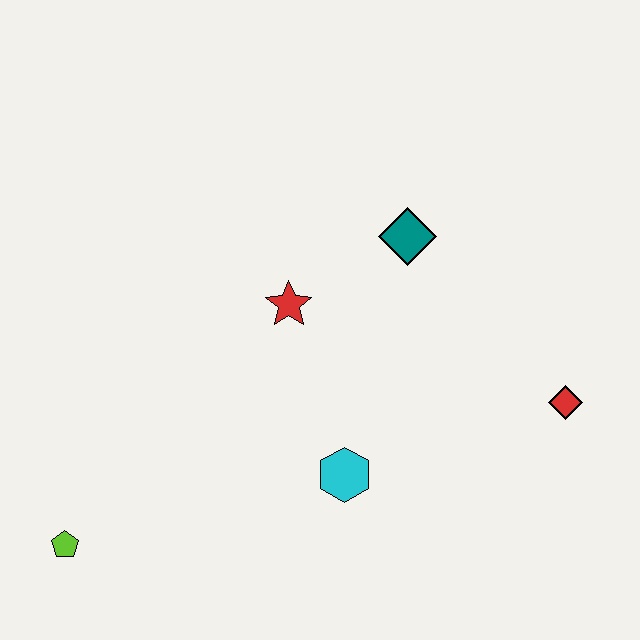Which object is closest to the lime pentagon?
The cyan hexagon is closest to the lime pentagon.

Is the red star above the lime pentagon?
Yes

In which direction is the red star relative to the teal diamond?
The red star is to the left of the teal diamond.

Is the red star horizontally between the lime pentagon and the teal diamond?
Yes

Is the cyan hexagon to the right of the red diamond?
No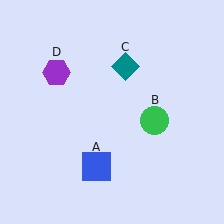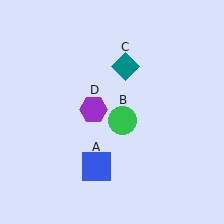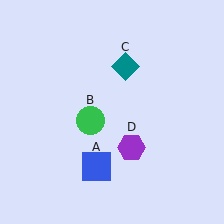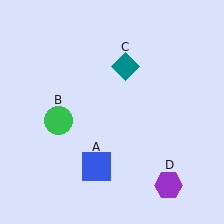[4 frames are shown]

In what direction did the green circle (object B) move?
The green circle (object B) moved left.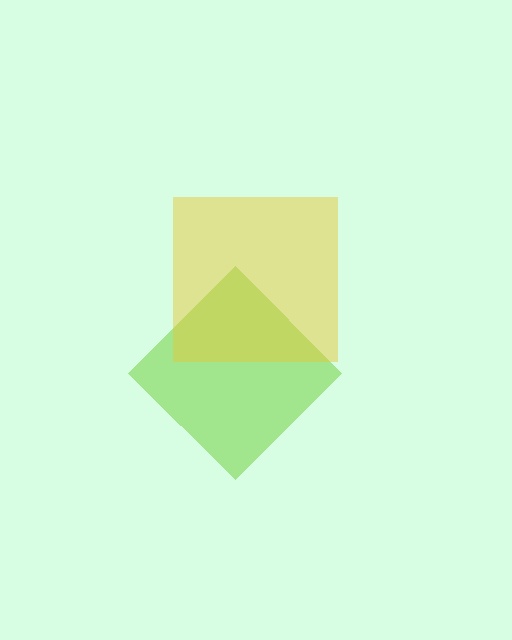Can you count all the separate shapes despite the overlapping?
Yes, there are 2 separate shapes.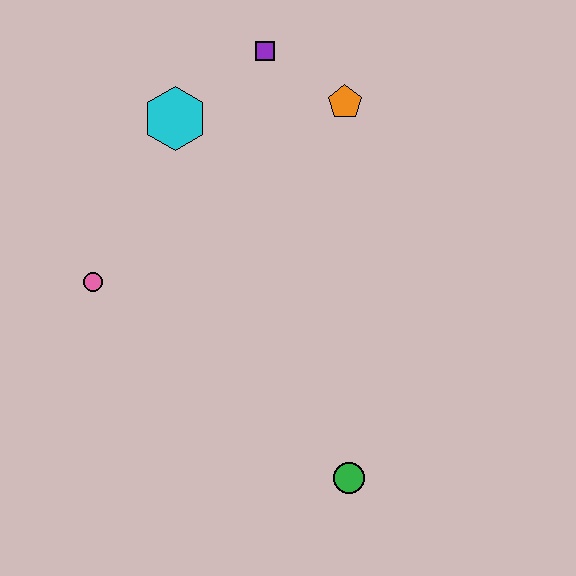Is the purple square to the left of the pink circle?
No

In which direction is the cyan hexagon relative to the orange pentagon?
The cyan hexagon is to the left of the orange pentagon.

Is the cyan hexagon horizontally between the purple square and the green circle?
No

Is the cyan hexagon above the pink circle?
Yes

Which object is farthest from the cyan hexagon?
The green circle is farthest from the cyan hexagon.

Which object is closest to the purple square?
The orange pentagon is closest to the purple square.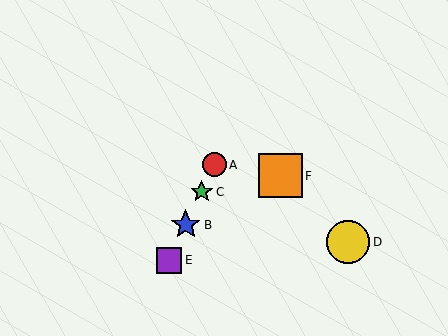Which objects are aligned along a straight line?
Objects A, B, C, E are aligned along a straight line.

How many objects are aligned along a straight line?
4 objects (A, B, C, E) are aligned along a straight line.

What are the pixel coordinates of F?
Object F is at (280, 176).